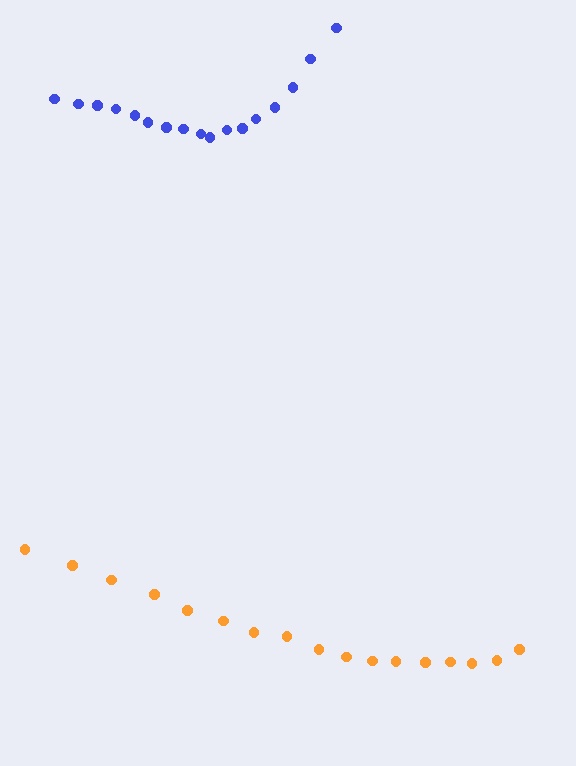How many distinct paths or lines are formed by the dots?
There are 2 distinct paths.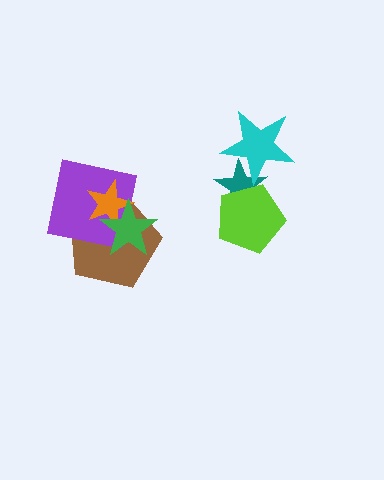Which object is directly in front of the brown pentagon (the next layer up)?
The purple square is directly in front of the brown pentagon.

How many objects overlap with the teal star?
2 objects overlap with the teal star.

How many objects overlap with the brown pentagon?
3 objects overlap with the brown pentagon.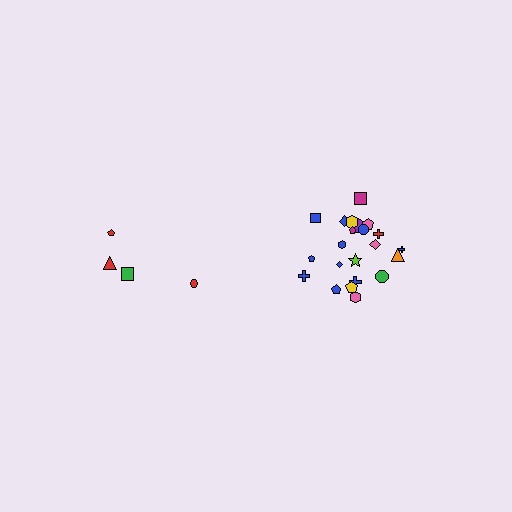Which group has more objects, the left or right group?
The right group.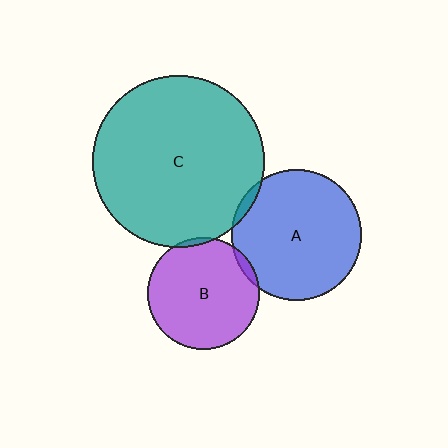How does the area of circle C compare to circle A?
Approximately 1.8 times.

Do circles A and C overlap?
Yes.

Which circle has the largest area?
Circle C (teal).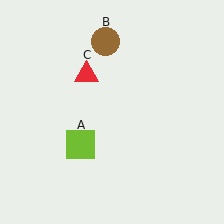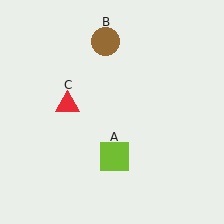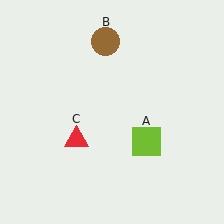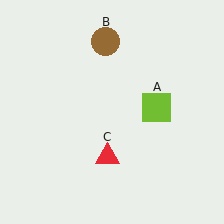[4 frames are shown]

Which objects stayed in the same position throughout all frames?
Brown circle (object B) remained stationary.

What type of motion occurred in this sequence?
The lime square (object A), red triangle (object C) rotated counterclockwise around the center of the scene.